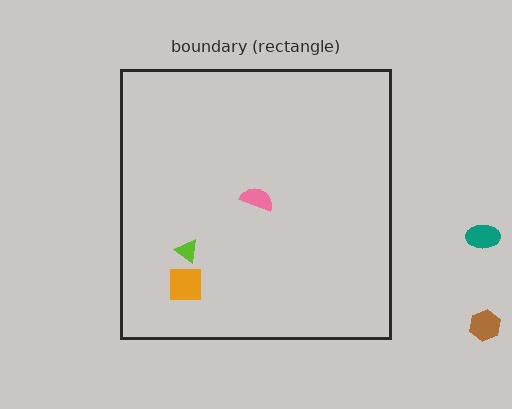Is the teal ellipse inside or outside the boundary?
Outside.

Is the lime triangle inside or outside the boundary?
Inside.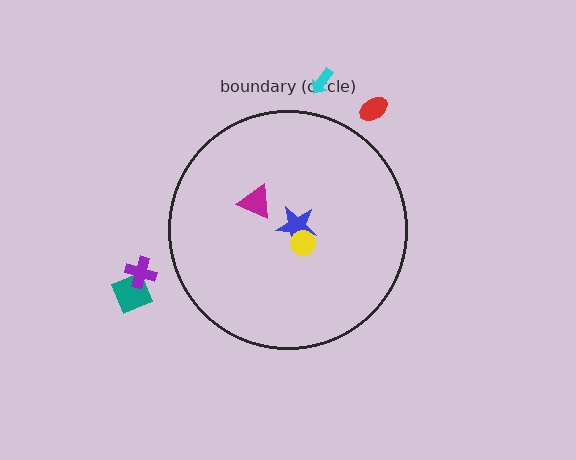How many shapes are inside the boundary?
3 inside, 4 outside.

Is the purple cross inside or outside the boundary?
Outside.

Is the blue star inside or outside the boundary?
Inside.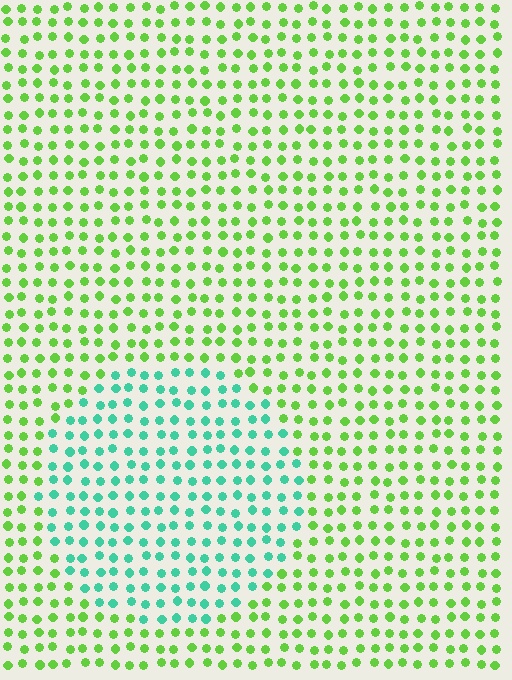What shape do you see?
I see a circle.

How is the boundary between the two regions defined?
The boundary is defined purely by a slight shift in hue (about 56 degrees). Spacing, size, and orientation are identical on both sides.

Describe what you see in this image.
The image is filled with small lime elements in a uniform arrangement. A circle-shaped region is visible where the elements are tinted to a slightly different hue, forming a subtle color boundary.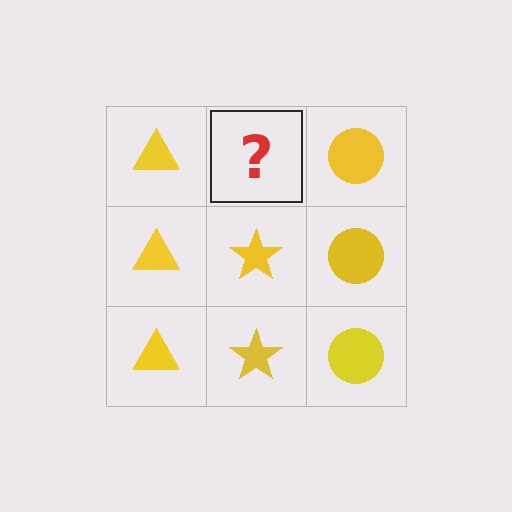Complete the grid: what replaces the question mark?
The question mark should be replaced with a yellow star.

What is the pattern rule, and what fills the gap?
The rule is that each column has a consistent shape. The gap should be filled with a yellow star.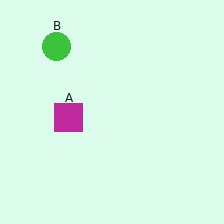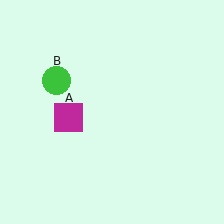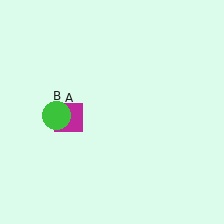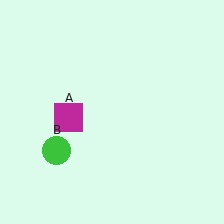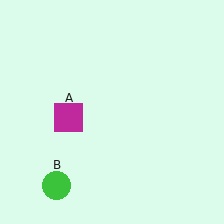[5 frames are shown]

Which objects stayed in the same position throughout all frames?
Magenta square (object A) remained stationary.